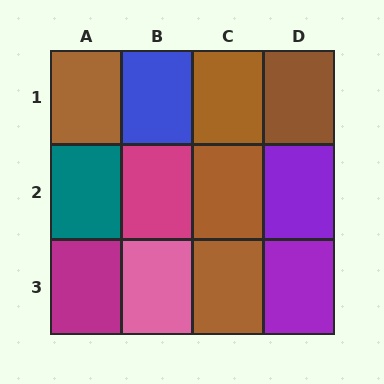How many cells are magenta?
2 cells are magenta.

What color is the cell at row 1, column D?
Brown.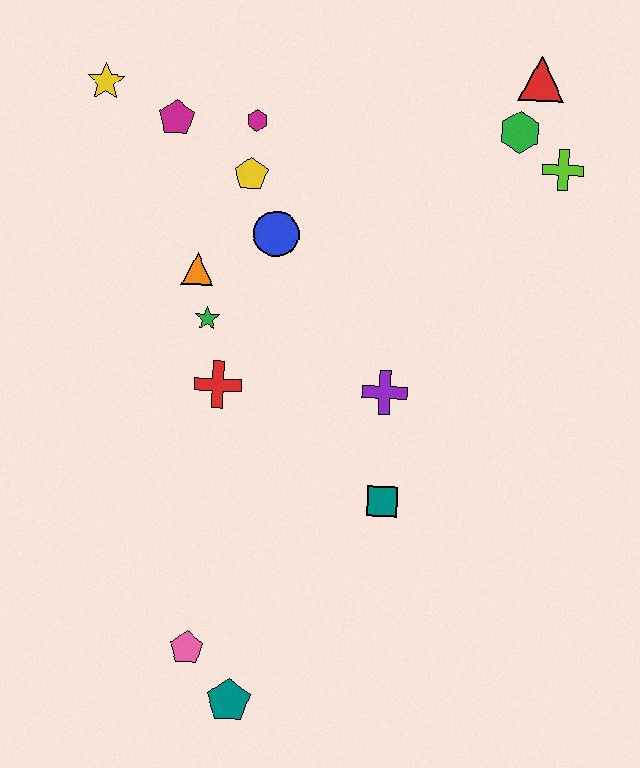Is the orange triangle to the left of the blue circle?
Yes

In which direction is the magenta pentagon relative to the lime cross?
The magenta pentagon is to the left of the lime cross.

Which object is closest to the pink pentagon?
The teal pentagon is closest to the pink pentagon.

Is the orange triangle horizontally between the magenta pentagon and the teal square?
Yes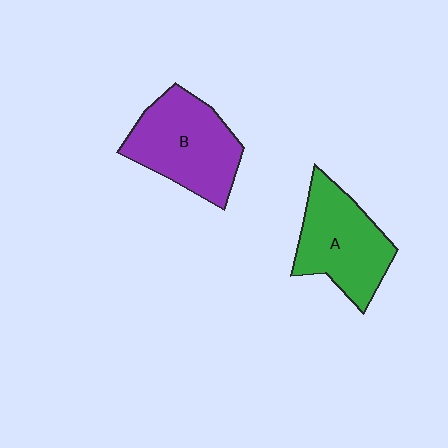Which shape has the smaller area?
Shape A (green).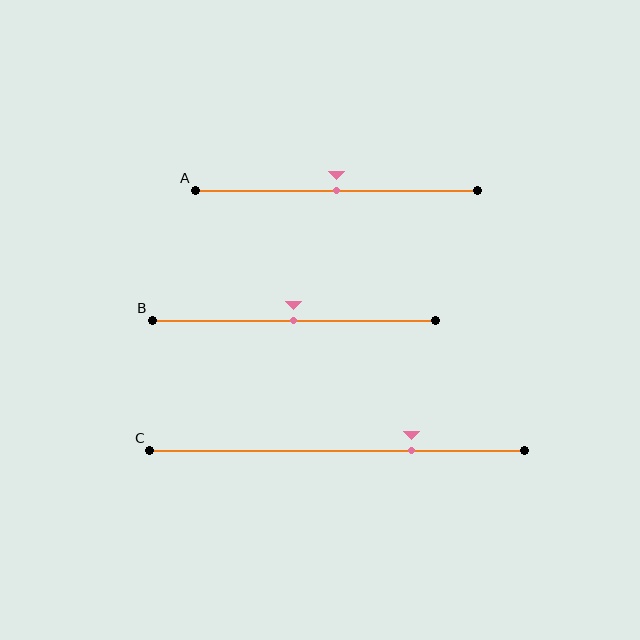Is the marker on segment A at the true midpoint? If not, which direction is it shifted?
Yes, the marker on segment A is at the true midpoint.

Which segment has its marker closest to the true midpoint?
Segment A has its marker closest to the true midpoint.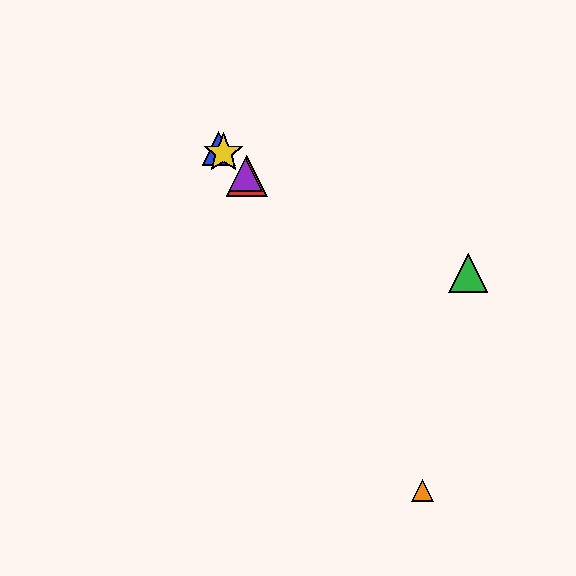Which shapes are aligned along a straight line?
The red triangle, the blue triangle, the yellow star, the purple triangle are aligned along a straight line.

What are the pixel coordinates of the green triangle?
The green triangle is at (468, 273).